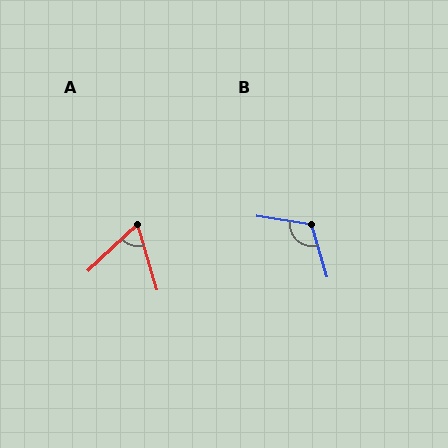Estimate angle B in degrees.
Approximately 116 degrees.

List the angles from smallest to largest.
A (64°), B (116°).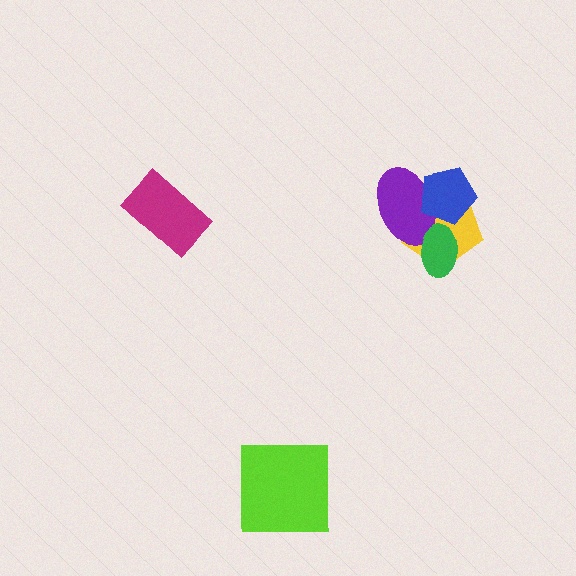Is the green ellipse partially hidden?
No, no other shape covers it.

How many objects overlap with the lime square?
0 objects overlap with the lime square.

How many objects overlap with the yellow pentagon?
3 objects overlap with the yellow pentagon.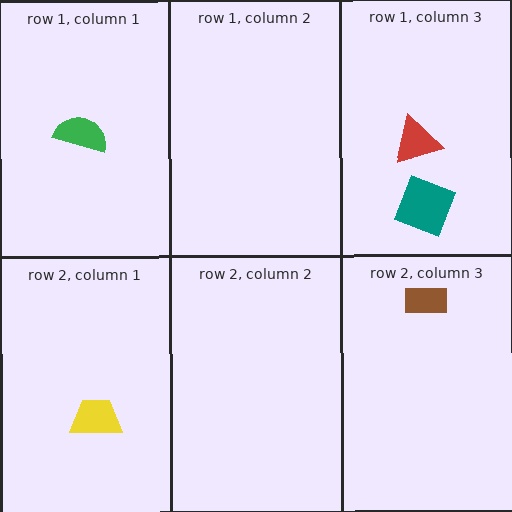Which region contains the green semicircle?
The row 1, column 1 region.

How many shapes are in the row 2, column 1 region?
1.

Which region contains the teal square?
The row 1, column 3 region.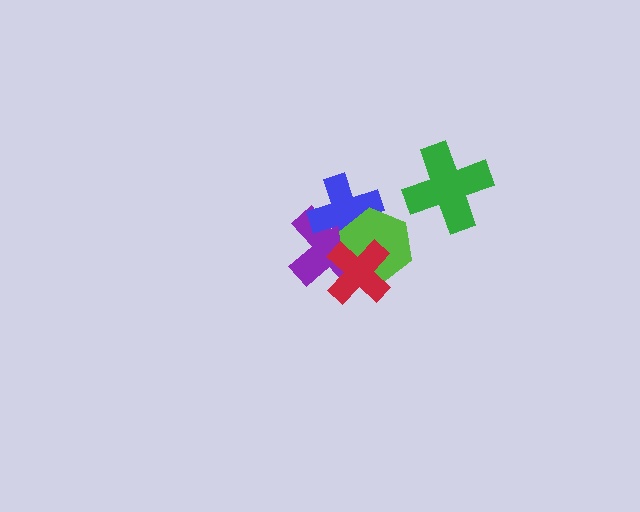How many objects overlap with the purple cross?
3 objects overlap with the purple cross.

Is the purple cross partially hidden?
Yes, it is partially covered by another shape.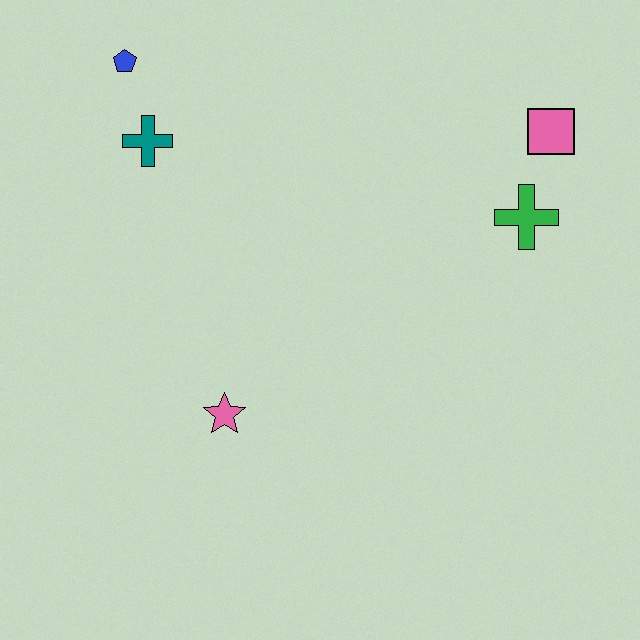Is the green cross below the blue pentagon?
Yes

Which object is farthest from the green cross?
The blue pentagon is farthest from the green cross.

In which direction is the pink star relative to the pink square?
The pink star is to the left of the pink square.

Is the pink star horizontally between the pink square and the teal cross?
Yes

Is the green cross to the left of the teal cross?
No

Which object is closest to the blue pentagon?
The teal cross is closest to the blue pentagon.